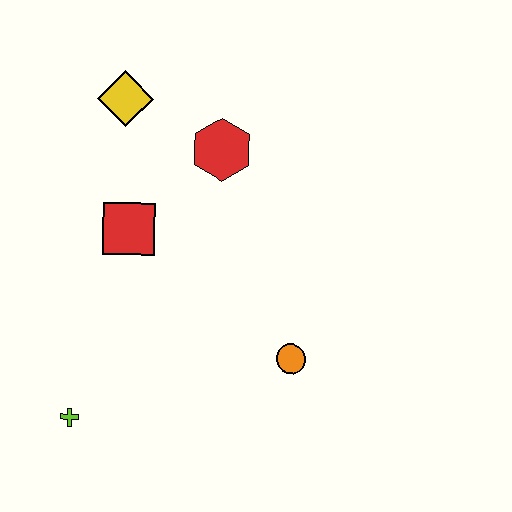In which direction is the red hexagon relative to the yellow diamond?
The red hexagon is to the right of the yellow diamond.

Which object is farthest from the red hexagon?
The lime cross is farthest from the red hexagon.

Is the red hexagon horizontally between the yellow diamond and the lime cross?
No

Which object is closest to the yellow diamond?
The red hexagon is closest to the yellow diamond.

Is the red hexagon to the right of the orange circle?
No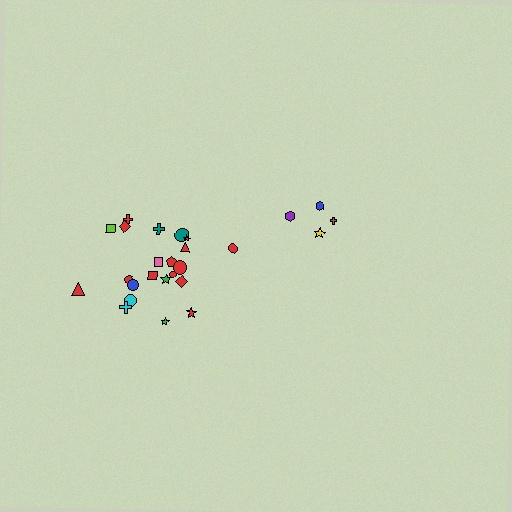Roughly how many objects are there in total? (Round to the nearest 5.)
Roughly 25 objects in total.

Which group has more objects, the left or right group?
The left group.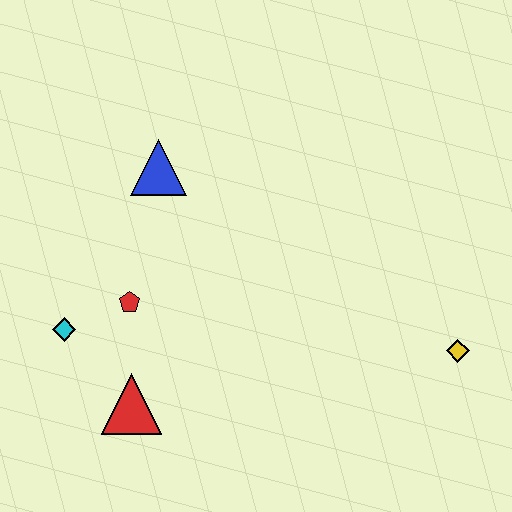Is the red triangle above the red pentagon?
No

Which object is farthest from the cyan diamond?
The yellow diamond is farthest from the cyan diamond.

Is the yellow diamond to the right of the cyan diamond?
Yes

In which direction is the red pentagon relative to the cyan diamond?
The red pentagon is to the right of the cyan diamond.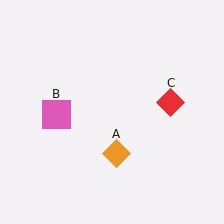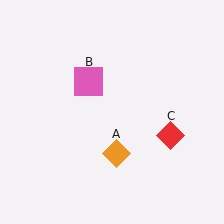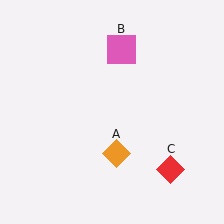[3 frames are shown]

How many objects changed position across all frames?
2 objects changed position: pink square (object B), red diamond (object C).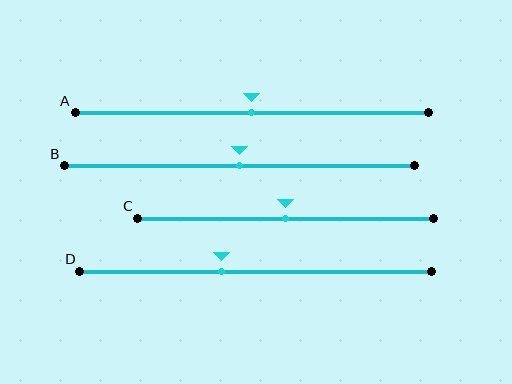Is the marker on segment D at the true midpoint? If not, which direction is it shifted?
No, the marker on segment D is shifted to the left by about 10% of the segment length.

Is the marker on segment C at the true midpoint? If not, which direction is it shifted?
Yes, the marker on segment C is at the true midpoint.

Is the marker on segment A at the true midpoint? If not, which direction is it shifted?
Yes, the marker on segment A is at the true midpoint.